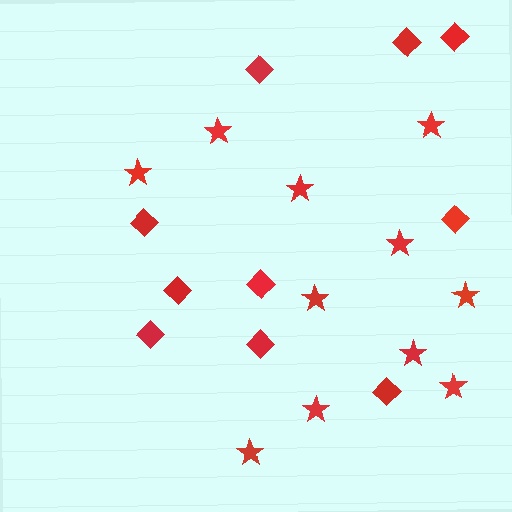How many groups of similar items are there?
There are 2 groups: one group of stars (11) and one group of diamonds (10).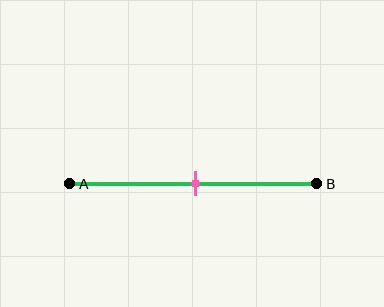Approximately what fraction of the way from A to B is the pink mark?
The pink mark is approximately 50% of the way from A to B.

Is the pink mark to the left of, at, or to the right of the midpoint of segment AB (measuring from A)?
The pink mark is approximately at the midpoint of segment AB.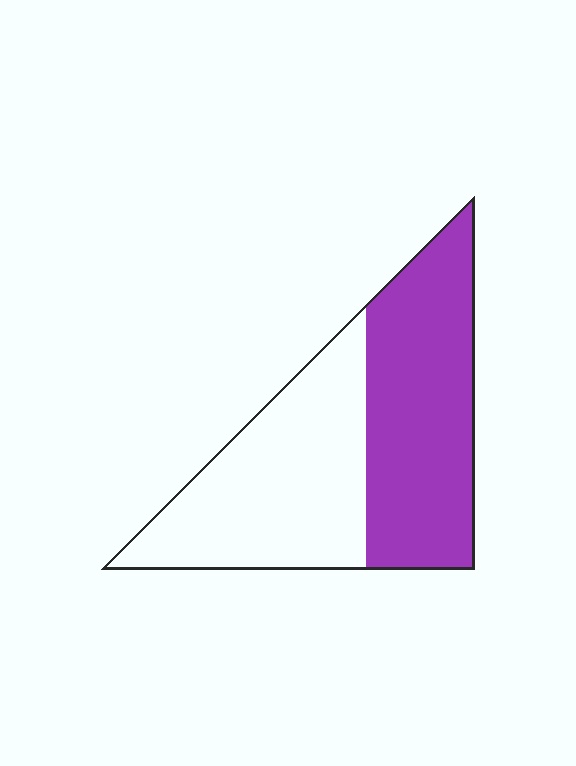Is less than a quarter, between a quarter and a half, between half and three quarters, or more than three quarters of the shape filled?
Between a quarter and a half.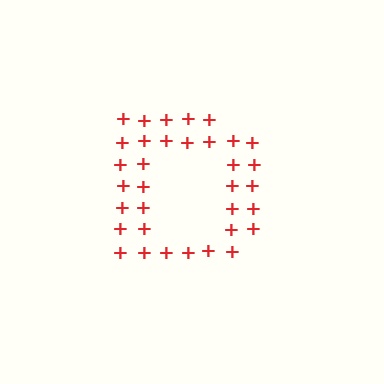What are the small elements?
The small elements are plus signs.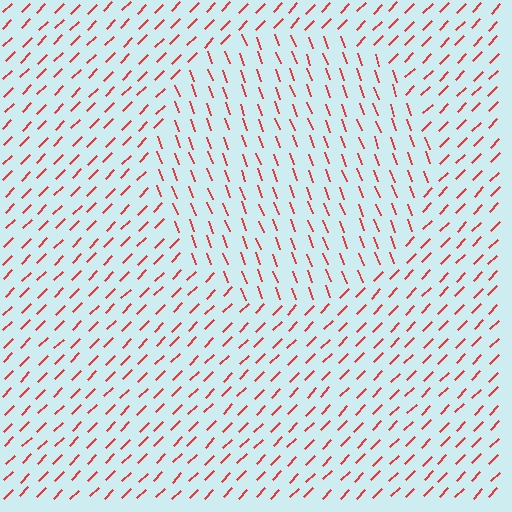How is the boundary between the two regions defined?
The boundary is defined purely by a change in line orientation (approximately 65 degrees difference). All lines are the same color and thickness.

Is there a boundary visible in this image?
Yes, there is a texture boundary formed by a change in line orientation.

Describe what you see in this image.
The image is filled with small red line segments. A circle region in the image has lines oriented differently from the surrounding lines, creating a visible texture boundary.